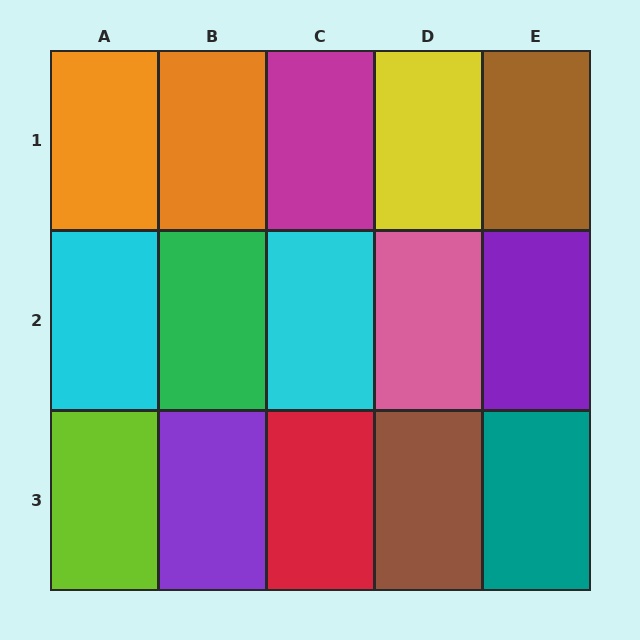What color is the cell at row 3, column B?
Purple.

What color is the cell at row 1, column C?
Magenta.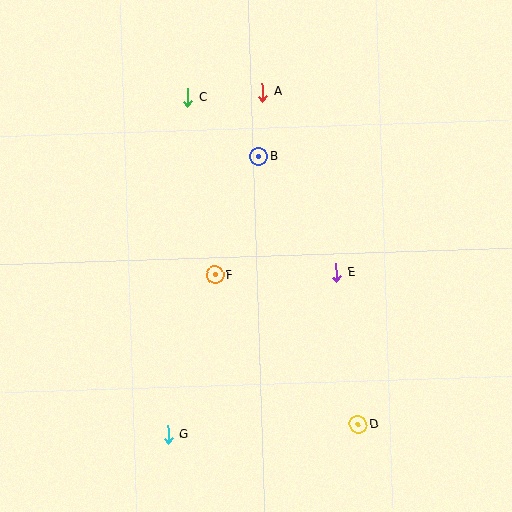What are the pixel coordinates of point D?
Point D is at (358, 425).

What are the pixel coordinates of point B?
Point B is at (259, 157).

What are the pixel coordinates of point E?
Point E is at (336, 273).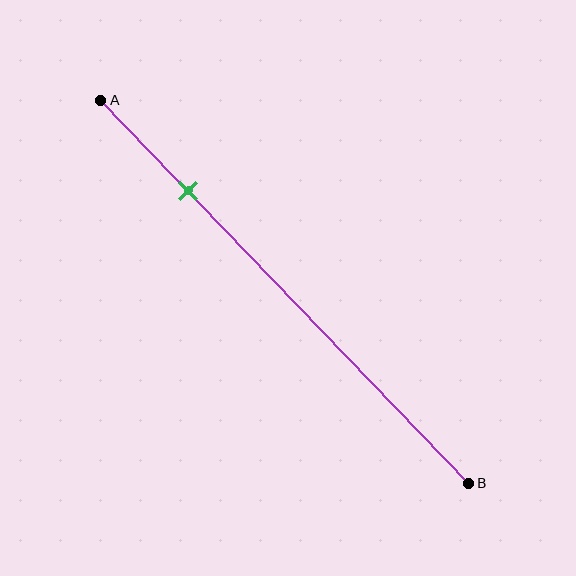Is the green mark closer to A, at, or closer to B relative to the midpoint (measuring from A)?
The green mark is closer to point A than the midpoint of segment AB.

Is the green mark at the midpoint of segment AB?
No, the mark is at about 25% from A, not at the 50% midpoint.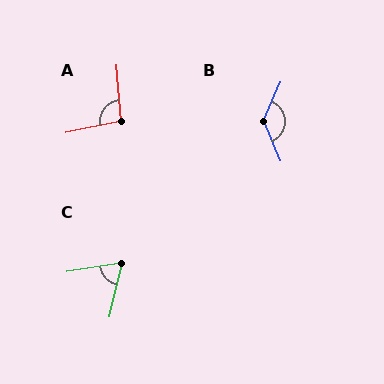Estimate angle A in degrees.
Approximately 96 degrees.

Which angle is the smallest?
C, at approximately 68 degrees.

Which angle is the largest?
B, at approximately 133 degrees.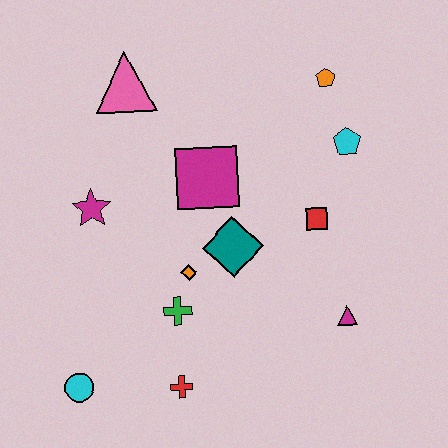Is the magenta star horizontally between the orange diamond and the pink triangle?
No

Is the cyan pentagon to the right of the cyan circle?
Yes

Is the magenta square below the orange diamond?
No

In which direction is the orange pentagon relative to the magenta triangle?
The orange pentagon is above the magenta triangle.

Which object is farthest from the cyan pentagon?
The cyan circle is farthest from the cyan pentagon.